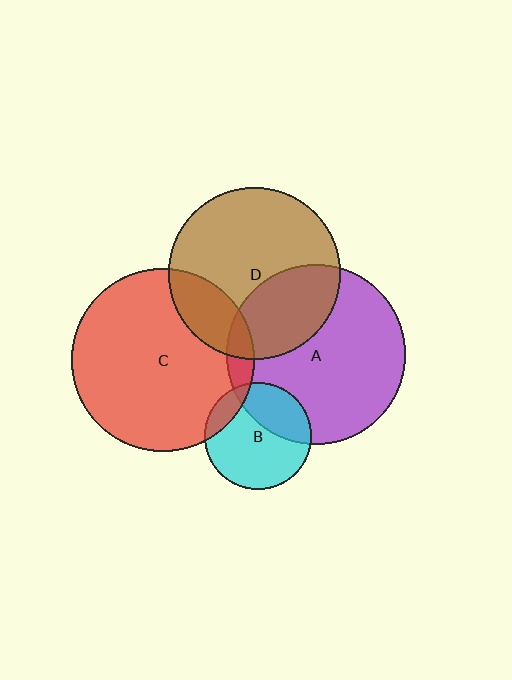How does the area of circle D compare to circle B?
Approximately 2.6 times.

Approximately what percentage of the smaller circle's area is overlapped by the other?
Approximately 35%.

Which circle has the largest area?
Circle C (red).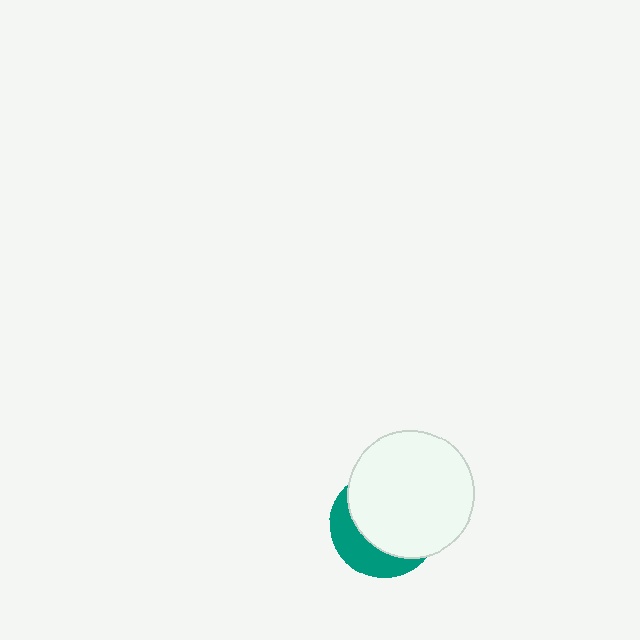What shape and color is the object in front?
The object in front is a white circle.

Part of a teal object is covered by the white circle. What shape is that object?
It is a circle.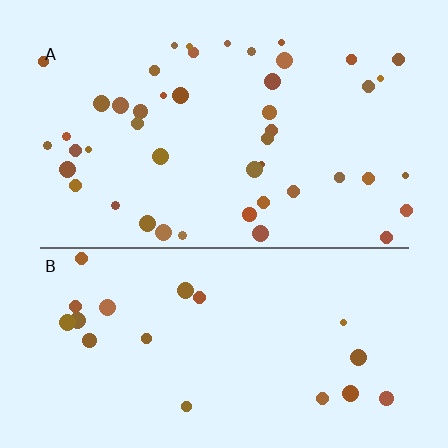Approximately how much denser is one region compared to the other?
Approximately 2.3× — region A over region B.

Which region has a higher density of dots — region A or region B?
A (the top).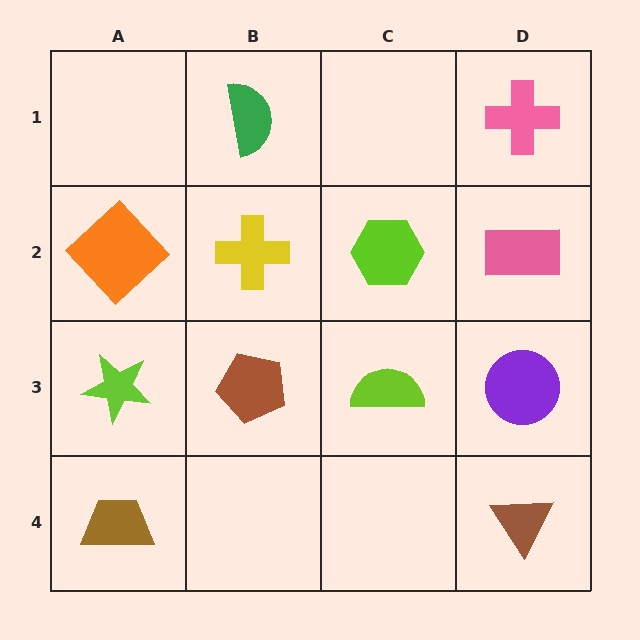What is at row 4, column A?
A brown trapezoid.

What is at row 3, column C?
A lime semicircle.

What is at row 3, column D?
A purple circle.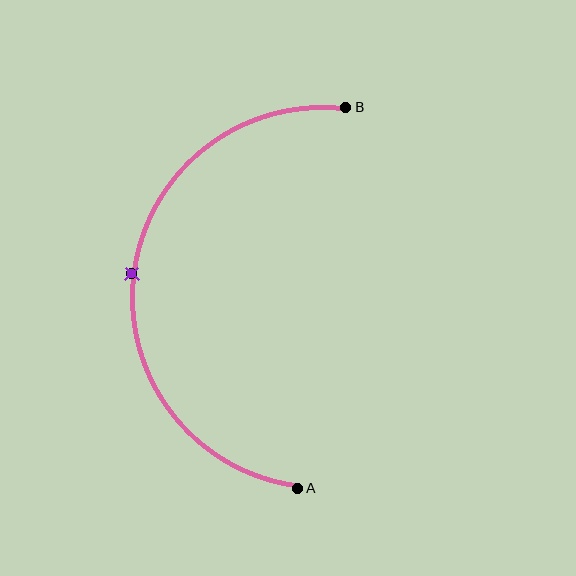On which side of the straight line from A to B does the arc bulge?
The arc bulges to the left of the straight line connecting A and B.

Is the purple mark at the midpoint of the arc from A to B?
Yes. The purple mark lies on the arc at equal arc-length from both A and B — it is the arc midpoint.